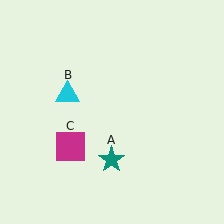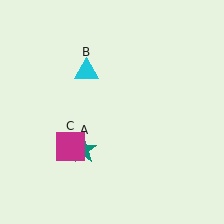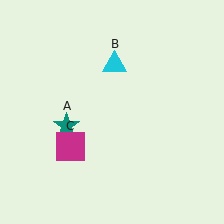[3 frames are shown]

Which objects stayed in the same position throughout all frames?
Magenta square (object C) remained stationary.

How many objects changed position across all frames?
2 objects changed position: teal star (object A), cyan triangle (object B).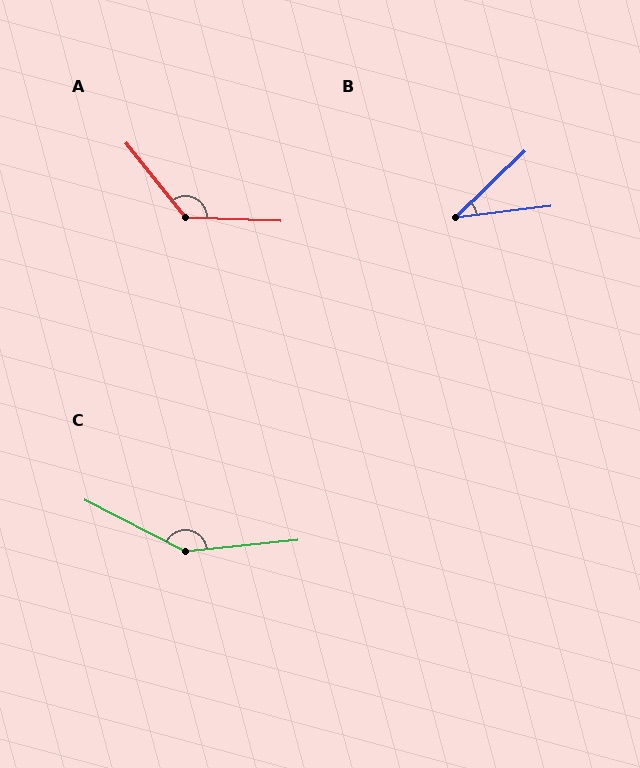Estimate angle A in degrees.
Approximately 131 degrees.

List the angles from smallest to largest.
B (37°), A (131°), C (147°).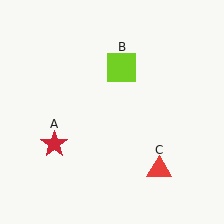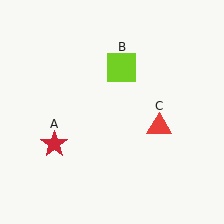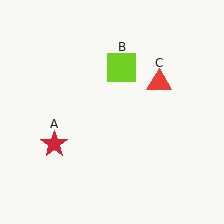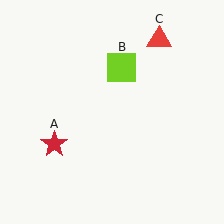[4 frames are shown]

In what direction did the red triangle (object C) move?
The red triangle (object C) moved up.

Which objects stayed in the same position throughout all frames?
Red star (object A) and lime square (object B) remained stationary.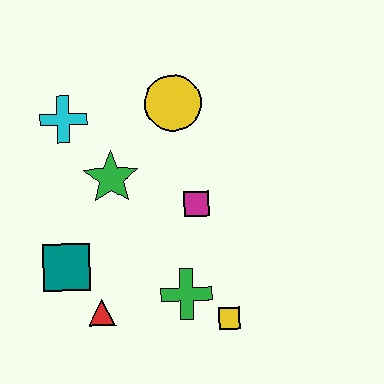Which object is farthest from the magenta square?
The cyan cross is farthest from the magenta square.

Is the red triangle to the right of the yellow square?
No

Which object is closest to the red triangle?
The teal square is closest to the red triangle.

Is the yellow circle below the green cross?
No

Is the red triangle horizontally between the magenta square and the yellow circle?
No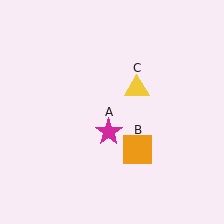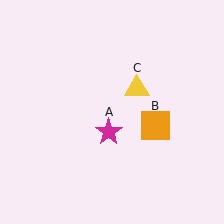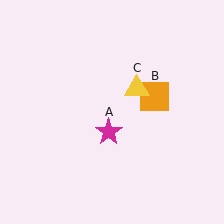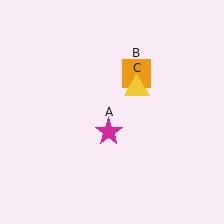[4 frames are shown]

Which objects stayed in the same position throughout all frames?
Magenta star (object A) and yellow triangle (object C) remained stationary.